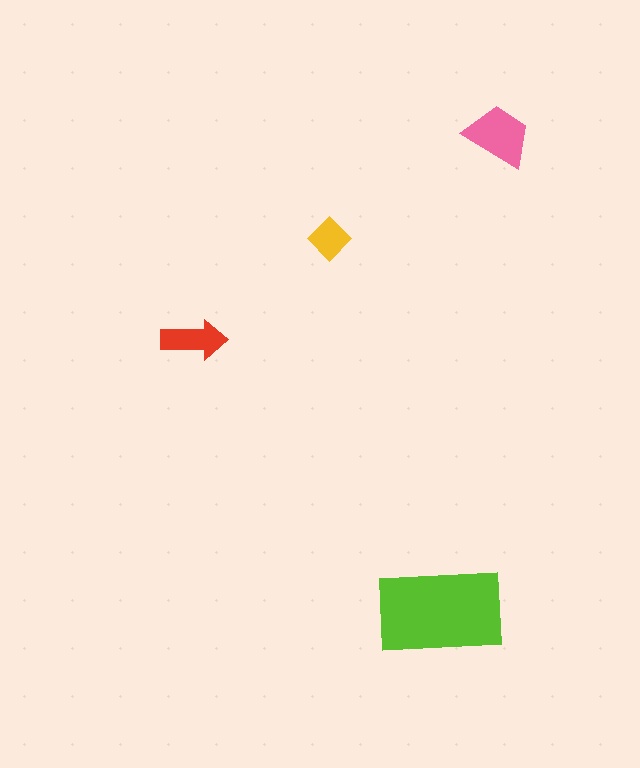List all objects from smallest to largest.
The yellow diamond, the red arrow, the pink trapezoid, the lime rectangle.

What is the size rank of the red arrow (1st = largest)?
3rd.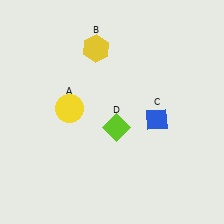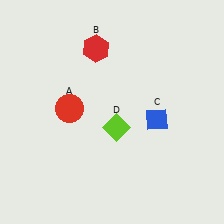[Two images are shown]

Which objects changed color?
A changed from yellow to red. B changed from yellow to red.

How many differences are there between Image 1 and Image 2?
There are 2 differences between the two images.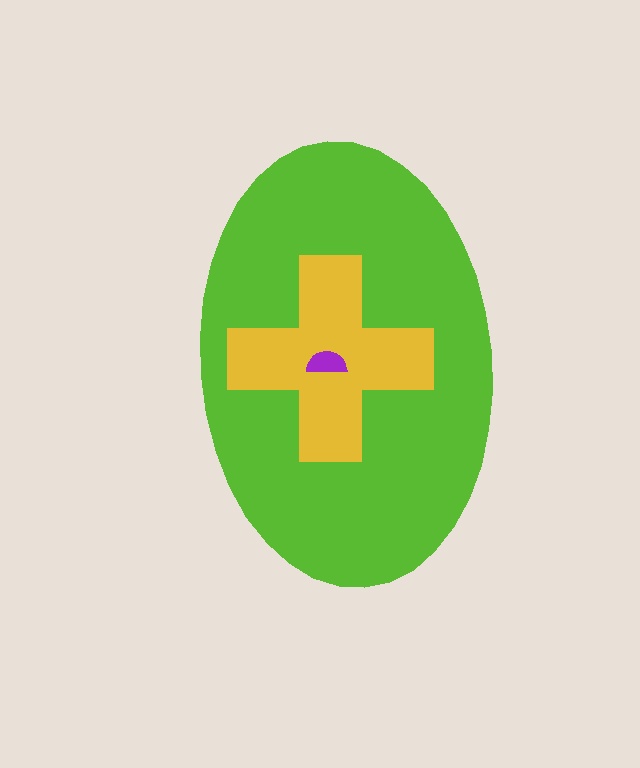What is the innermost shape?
The purple semicircle.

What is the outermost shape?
The lime ellipse.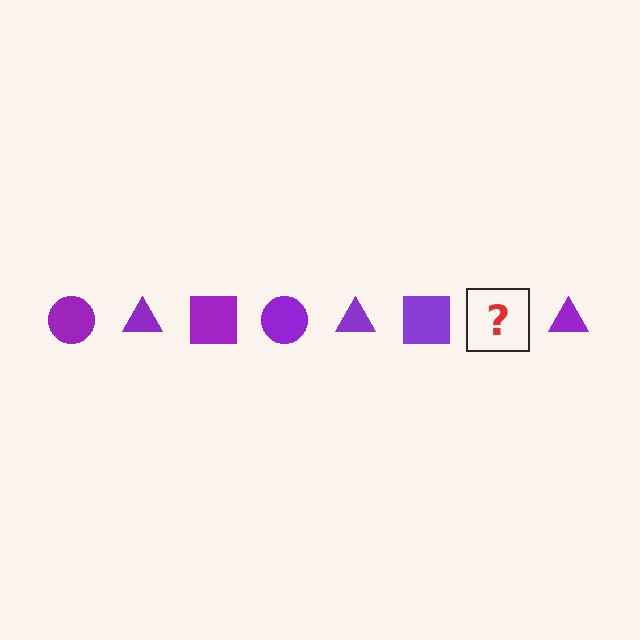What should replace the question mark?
The question mark should be replaced with a purple circle.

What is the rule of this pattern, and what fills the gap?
The rule is that the pattern cycles through circle, triangle, square shapes in purple. The gap should be filled with a purple circle.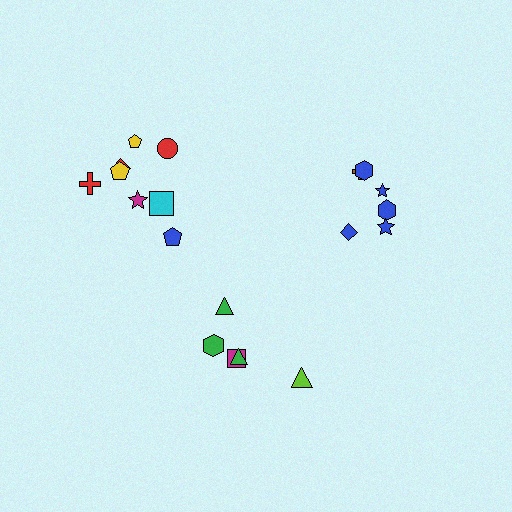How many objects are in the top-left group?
There are 8 objects.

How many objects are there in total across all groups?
There are 19 objects.